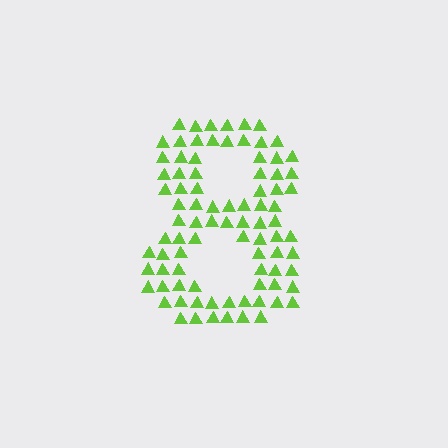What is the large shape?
The large shape is the digit 8.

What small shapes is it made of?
It is made of small triangles.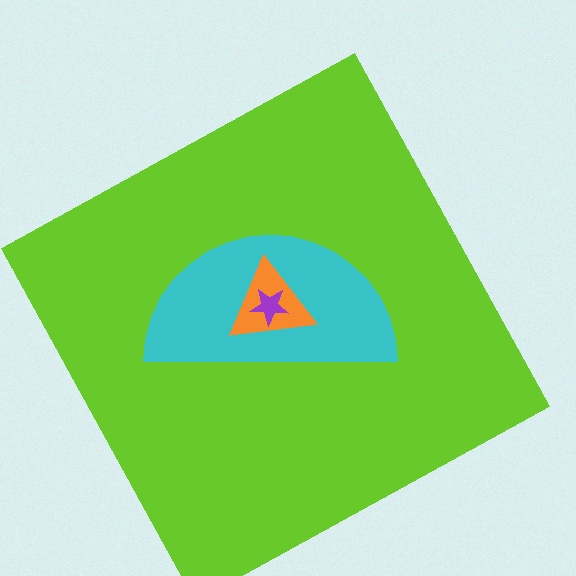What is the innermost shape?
The purple star.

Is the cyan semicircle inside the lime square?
Yes.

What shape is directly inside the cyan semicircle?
The orange triangle.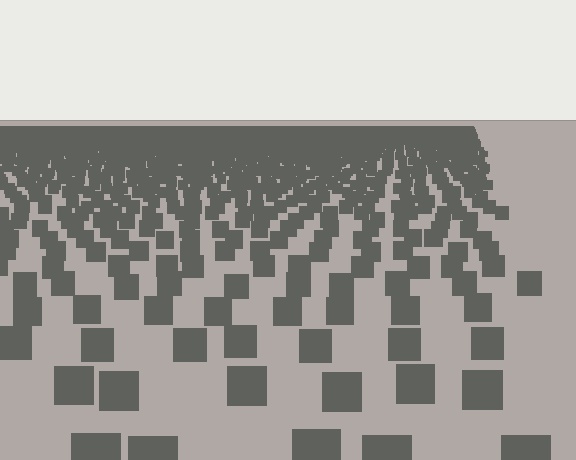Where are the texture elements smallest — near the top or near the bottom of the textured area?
Near the top.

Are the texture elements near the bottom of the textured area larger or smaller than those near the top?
Larger. Near the bottom, elements are closer to the viewer and appear at a bigger on-screen size.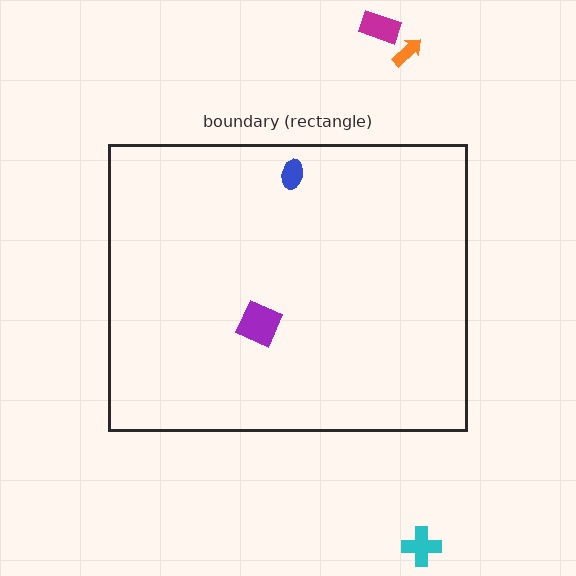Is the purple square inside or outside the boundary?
Inside.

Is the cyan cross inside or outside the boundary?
Outside.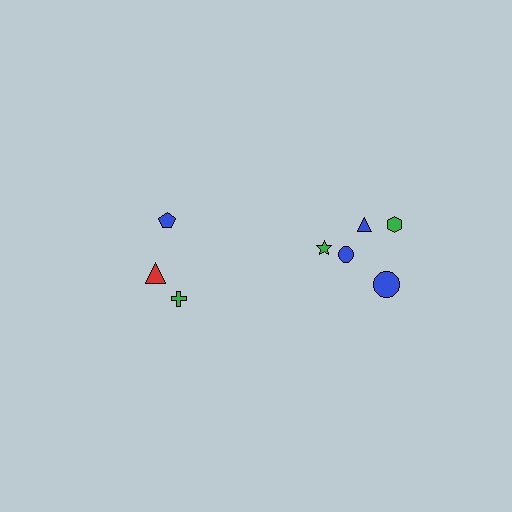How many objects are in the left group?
There are 3 objects.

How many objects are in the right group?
There are 5 objects.